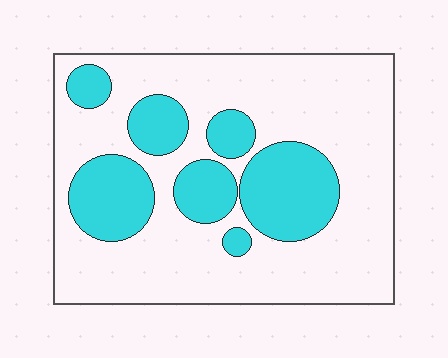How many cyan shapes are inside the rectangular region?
7.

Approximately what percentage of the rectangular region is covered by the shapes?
Approximately 30%.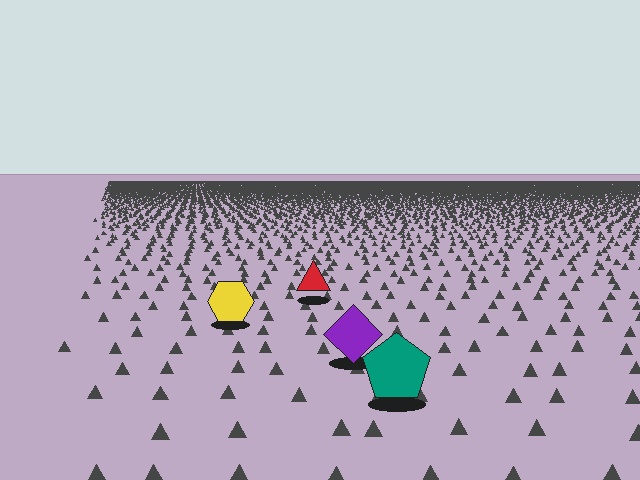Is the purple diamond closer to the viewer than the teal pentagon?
No. The teal pentagon is closer — you can tell from the texture gradient: the ground texture is coarser near it.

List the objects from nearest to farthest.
From nearest to farthest: the teal pentagon, the purple diamond, the yellow hexagon, the red triangle.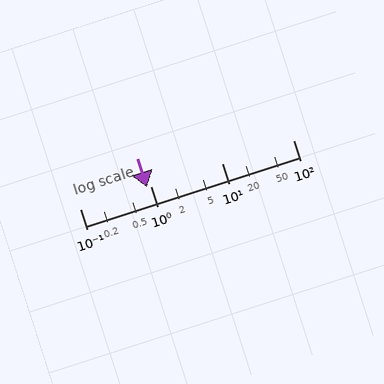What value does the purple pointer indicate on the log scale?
The pointer indicates approximately 0.87.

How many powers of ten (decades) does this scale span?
The scale spans 3 decades, from 0.1 to 100.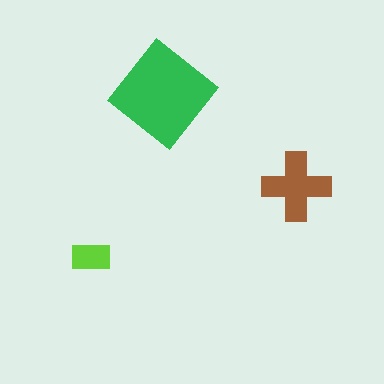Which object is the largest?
The green diamond.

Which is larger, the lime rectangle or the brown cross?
The brown cross.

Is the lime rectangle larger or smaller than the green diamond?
Smaller.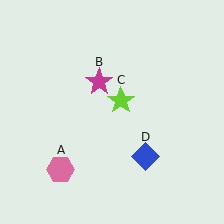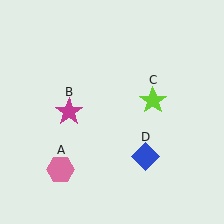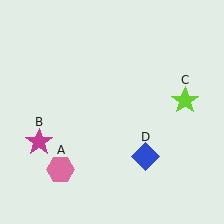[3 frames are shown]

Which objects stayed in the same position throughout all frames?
Pink hexagon (object A) and blue diamond (object D) remained stationary.